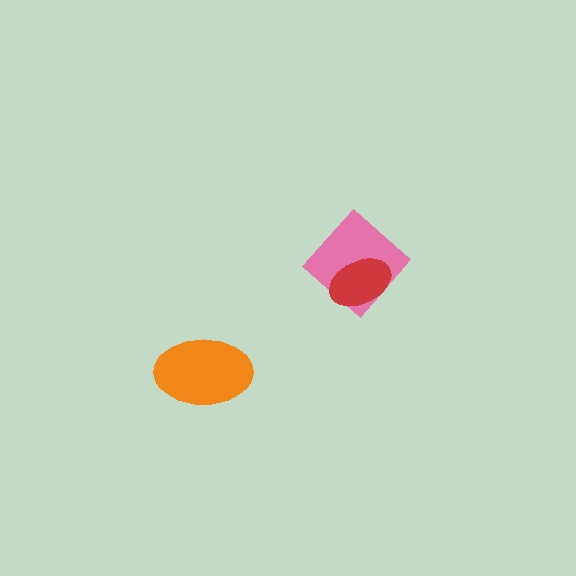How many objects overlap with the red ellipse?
1 object overlaps with the red ellipse.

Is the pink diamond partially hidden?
Yes, it is partially covered by another shape.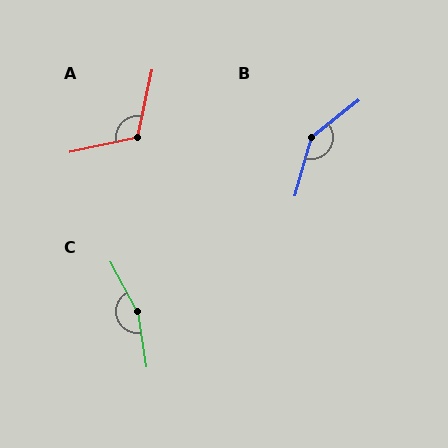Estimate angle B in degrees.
Approximately 144 degrees.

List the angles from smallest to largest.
A (115°), B (144°), C (160°).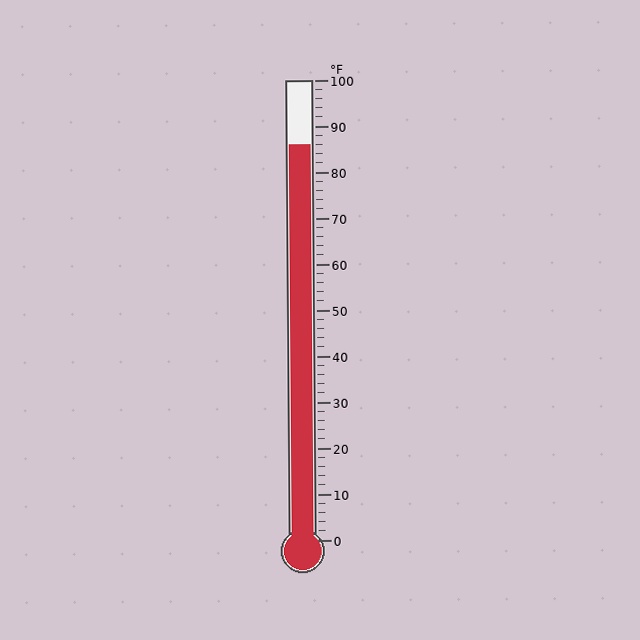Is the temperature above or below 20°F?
The temperature is above 20°F.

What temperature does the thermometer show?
The thermometer shows approximately 86°F.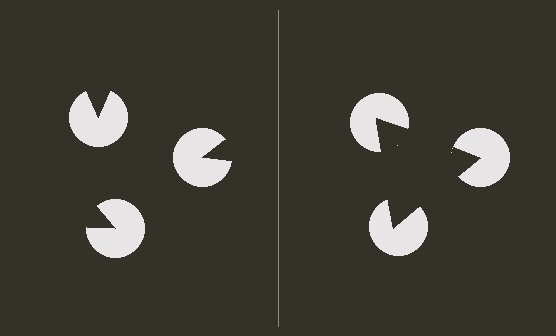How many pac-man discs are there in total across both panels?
6 — 3 on each side.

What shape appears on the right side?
An illusory triangle.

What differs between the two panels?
The pac-man discs are positioned identically on both sides; only the wedge orientations differ. On the right they align to a triangle; on the left they are misaligned.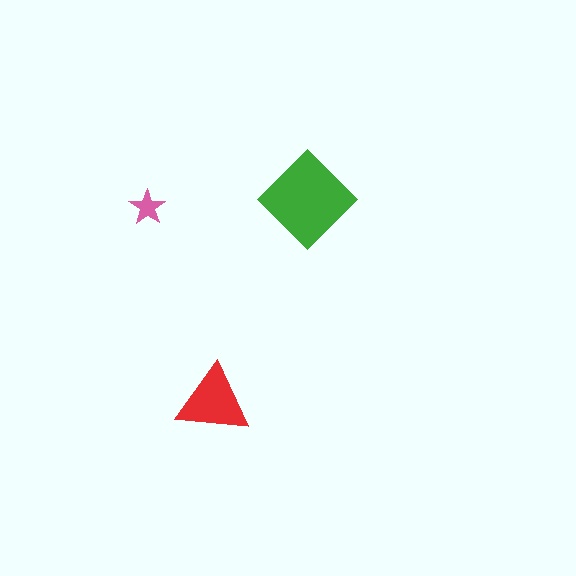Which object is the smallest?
The pink star.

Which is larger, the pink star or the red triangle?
The red triangle.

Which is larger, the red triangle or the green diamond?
The green diamond.